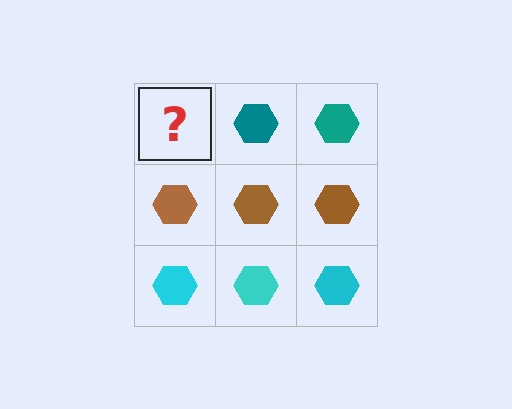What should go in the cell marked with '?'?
The missing cell should contain a teal hexagon.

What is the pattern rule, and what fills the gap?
The rule is that each row has a consistent color. The gap should be filled with a teal hexagon.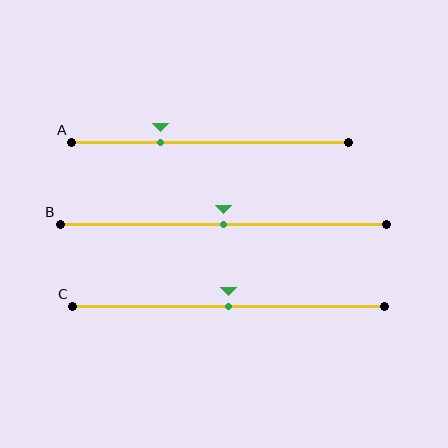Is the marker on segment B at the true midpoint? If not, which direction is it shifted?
Yes, the marker on segment B is at the true midpoint.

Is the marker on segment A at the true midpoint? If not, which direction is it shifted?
No, the marker on segment A is shifted to the left by about 18% of the segment length.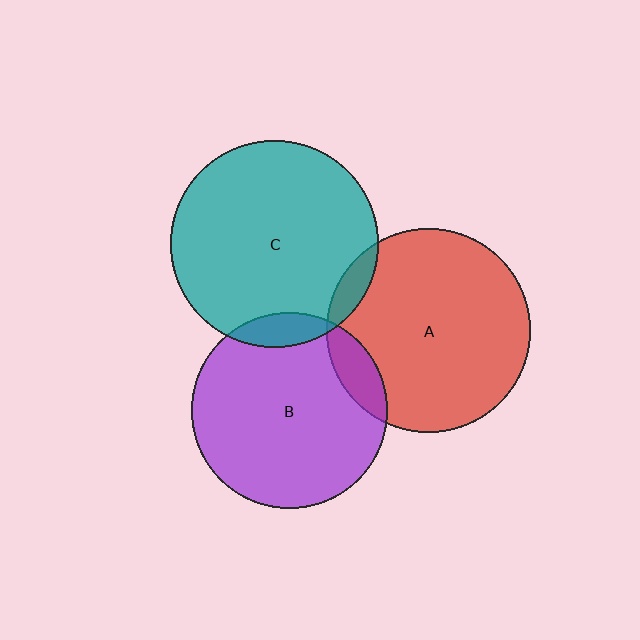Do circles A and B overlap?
Yes.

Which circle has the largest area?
Circle C (teal).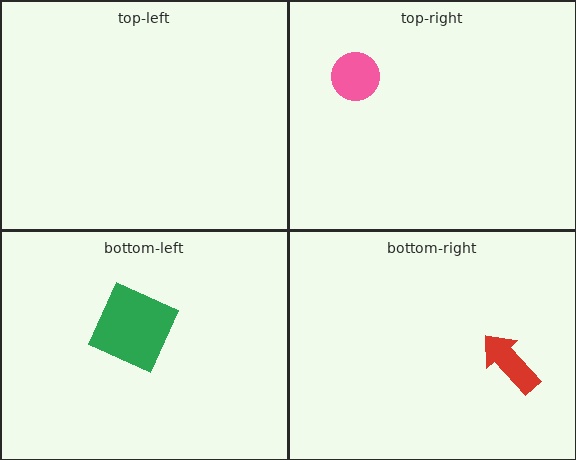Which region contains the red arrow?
The bottom-right region.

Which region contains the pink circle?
The top-right region.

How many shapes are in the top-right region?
1.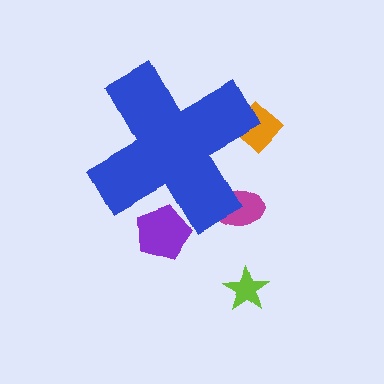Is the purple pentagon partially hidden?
Yes, the purple pentagon is partially hidden behind the blue cross.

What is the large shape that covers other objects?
A blue cross.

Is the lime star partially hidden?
No, the lime star is fully visible.